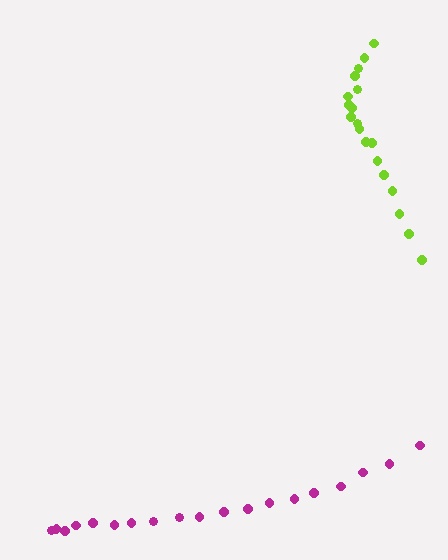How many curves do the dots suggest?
There are 2 distinct paths.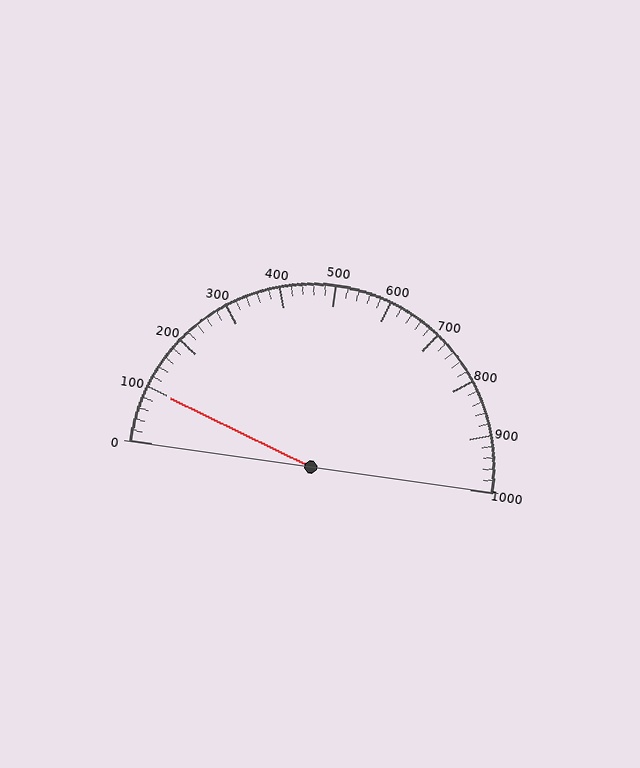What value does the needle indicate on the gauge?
The needle indicates approximately 100.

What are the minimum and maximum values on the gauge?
The gauge ranges from 0 to 1000.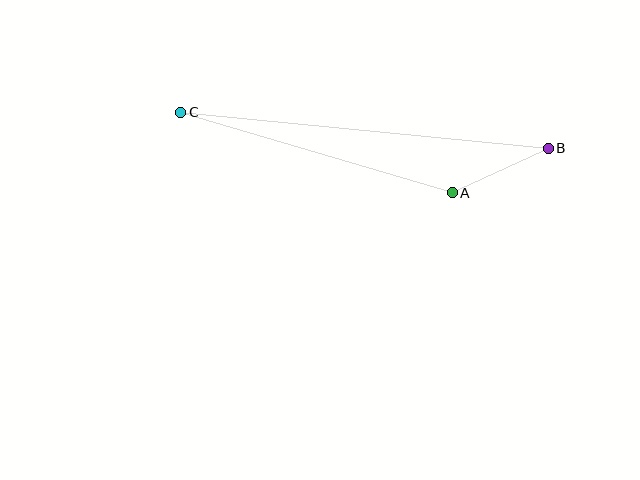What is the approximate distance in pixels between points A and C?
The distance between A and C is approximately 283 pixels.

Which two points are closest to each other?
Points A and B are closest to each other.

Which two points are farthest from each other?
Points B and C are farthest from each other.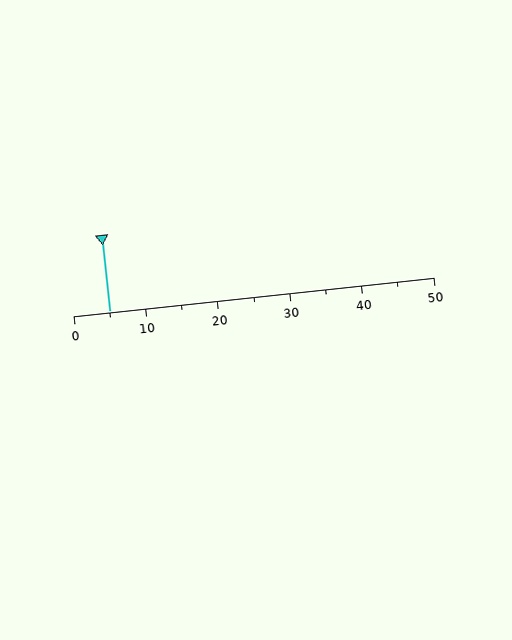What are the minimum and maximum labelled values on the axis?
The axis runs from 0 to 50.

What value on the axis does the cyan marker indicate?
The marker indicates approximately 5.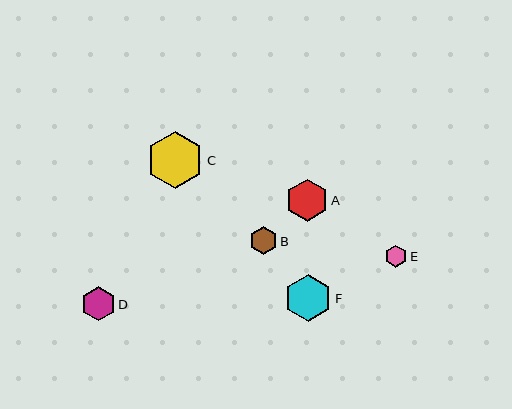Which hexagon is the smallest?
Hexagon E is the smallest with a size of approximately 22 pixels.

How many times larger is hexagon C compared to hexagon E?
Hexagon C is approximately 2.6 times the size of hexagon E.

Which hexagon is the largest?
Hexagon C is the largest with a size of approximately 57 pixels.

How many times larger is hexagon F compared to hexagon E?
Hexagon F is approximately 2.1 times the size of hexagon E.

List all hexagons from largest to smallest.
From largest to smallest: C, F, A, D, B, E.